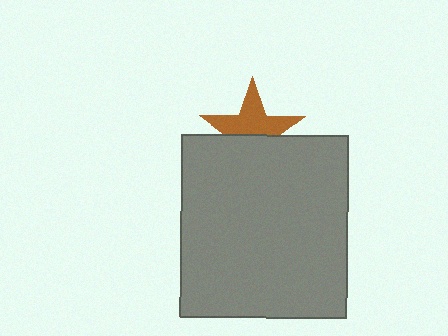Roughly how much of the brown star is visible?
About half of it is visible (roughly 55%).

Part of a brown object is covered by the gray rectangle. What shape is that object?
It is a star.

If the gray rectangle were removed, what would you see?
You would see the complete brown star.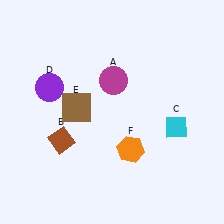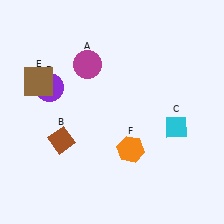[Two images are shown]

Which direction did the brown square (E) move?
The brown square (E) moved left.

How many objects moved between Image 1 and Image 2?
2 objects moved between the two images.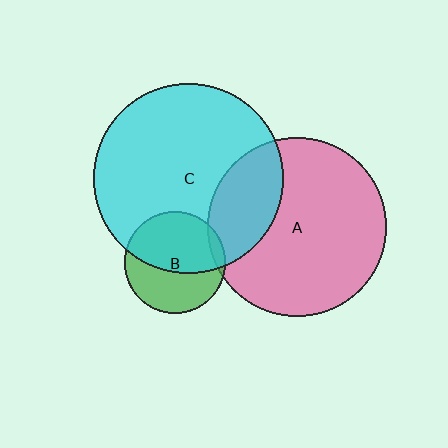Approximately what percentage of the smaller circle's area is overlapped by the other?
Approximately 5%.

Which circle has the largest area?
Circle C (cyan).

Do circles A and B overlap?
Yes.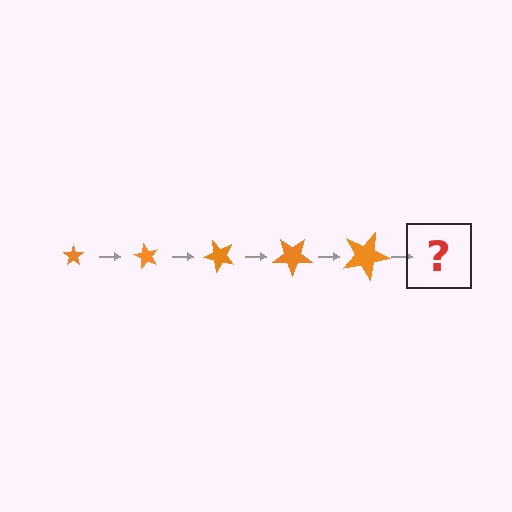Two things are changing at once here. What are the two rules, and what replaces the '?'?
The two rules are that the star grows larger each step and it rotates 60 degrees each step. The '?' should be a star, larger than the previous one and rotated 300 degrees from the start.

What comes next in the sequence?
The next element should be a star, larger than the previous one and rotated 300 degrees from the start.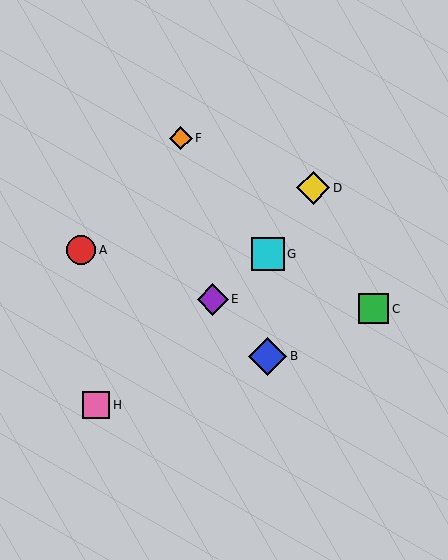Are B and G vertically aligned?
Yes, both are at x≈268.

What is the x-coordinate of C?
Object C is at x≈374.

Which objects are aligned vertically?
Objects B, G are aligned vertically.